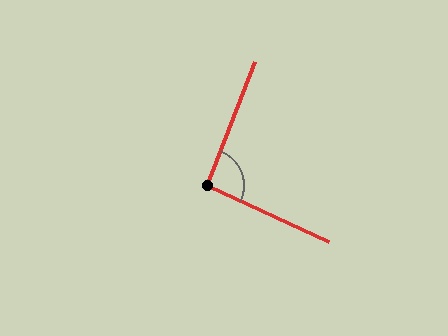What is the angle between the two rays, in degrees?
Approximately 94 degrees.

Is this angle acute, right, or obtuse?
It is approximately a right angle.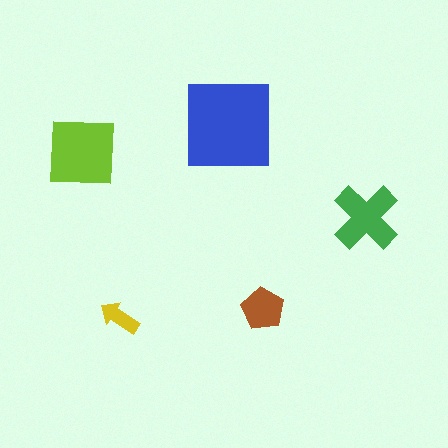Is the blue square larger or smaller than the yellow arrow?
Larger.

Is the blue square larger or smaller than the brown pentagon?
Larger.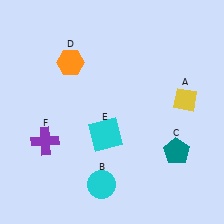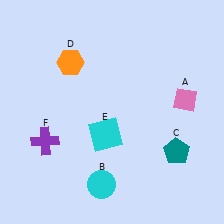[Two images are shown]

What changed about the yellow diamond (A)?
In Image 1, A is yellow. In Image 2, it changed to pink.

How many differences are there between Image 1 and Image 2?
There is 1 difference between the two images.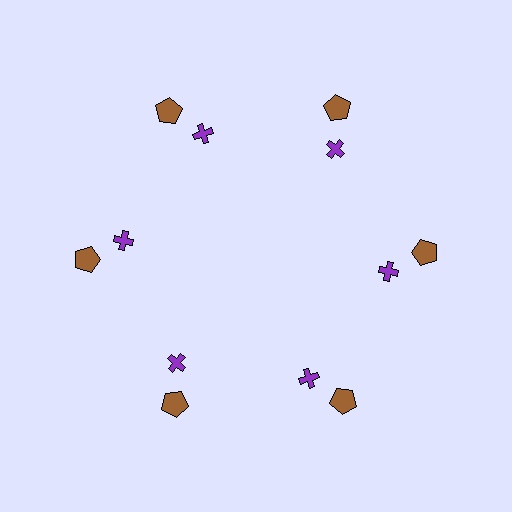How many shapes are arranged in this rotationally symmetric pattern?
There are 12 shapes, arranged in 6 groups of 2.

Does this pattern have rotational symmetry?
Yes, this pattern has 6-fold rotational symmetry. It looks the same after rotating 60 degrees around the center.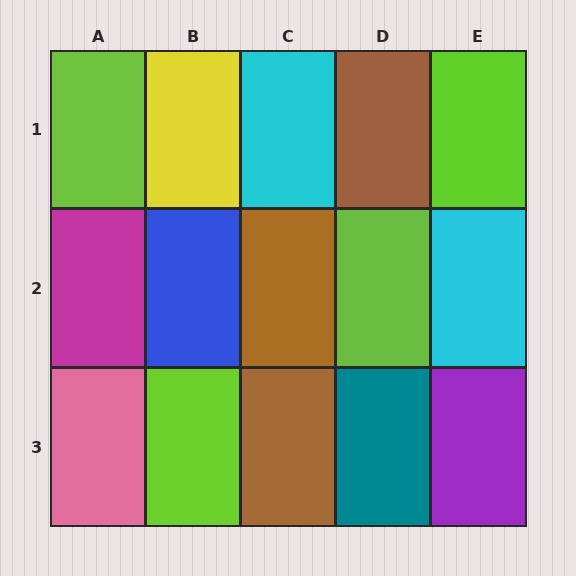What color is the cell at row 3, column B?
Lime.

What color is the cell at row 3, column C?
Brown.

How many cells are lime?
4 cells are lime.